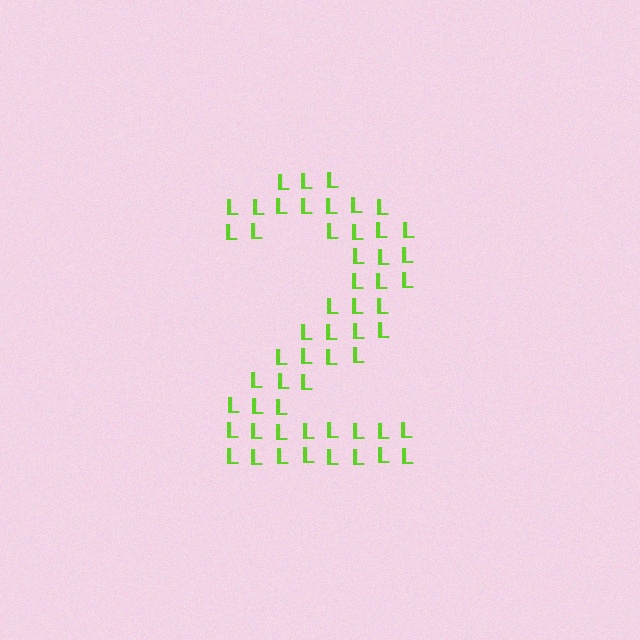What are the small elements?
The small elements are letter L's.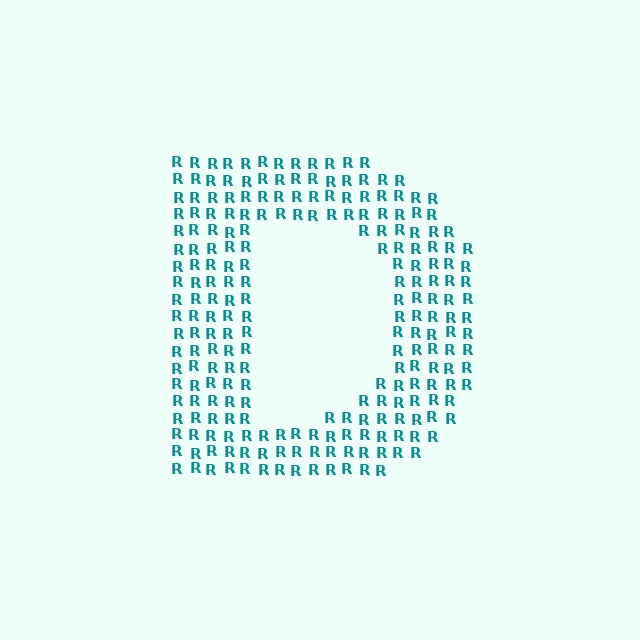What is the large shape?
The large shape is the letter D.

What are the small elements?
The small elements are letter R's.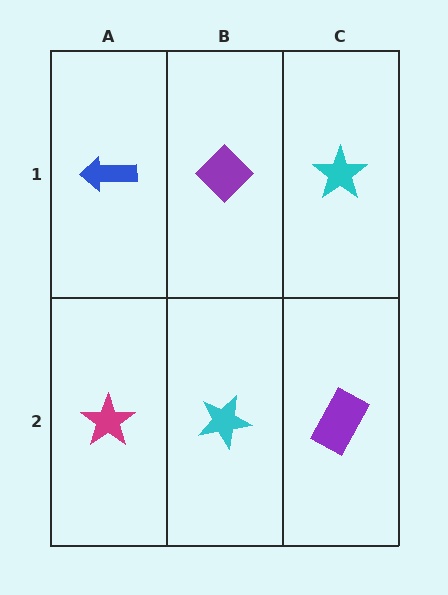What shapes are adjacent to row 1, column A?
A magenta star (row 2, column A), a purple diamond (row 1, column B).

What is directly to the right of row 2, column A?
A cyan star.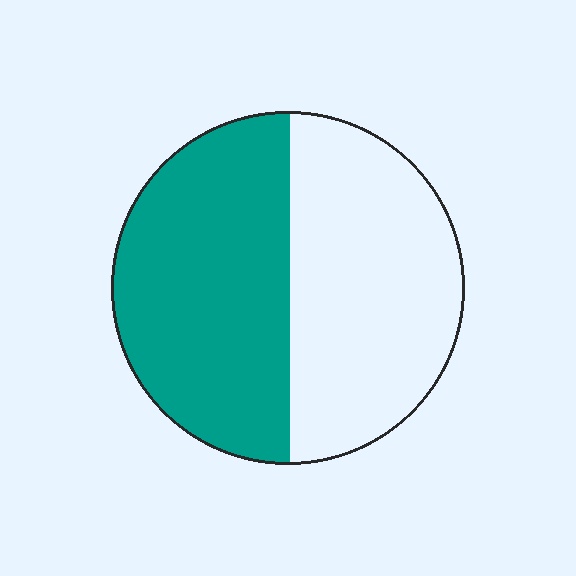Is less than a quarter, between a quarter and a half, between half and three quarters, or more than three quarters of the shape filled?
Between half and three quarters.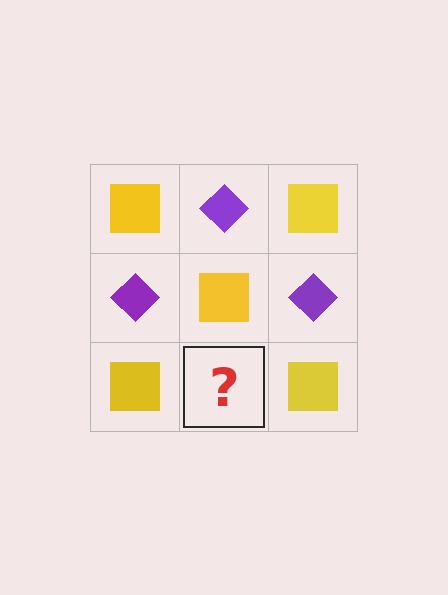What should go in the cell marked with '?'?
The missing cell should contain a purple diamond.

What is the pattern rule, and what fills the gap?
The rule is that it alternates yellow square and purple diamond in a checkerboard pattern. The gap should be filled with a purple diamond.